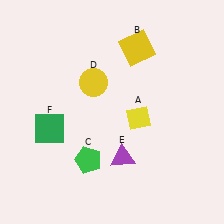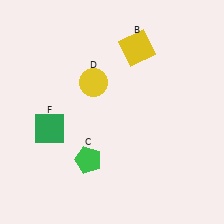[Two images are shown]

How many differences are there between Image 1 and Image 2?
There are 2 differences between the two images.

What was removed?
The purple triangle (E), the yellow diamond (A) were removed in Image 2.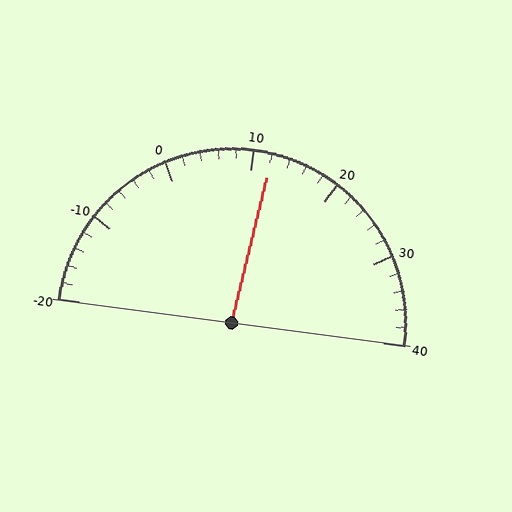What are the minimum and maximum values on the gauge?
The gauge ranges from -20 to 40.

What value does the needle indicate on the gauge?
The needle indicates approximately 12.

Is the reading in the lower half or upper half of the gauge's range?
The reading is in the upper half of the range (-20 to 40).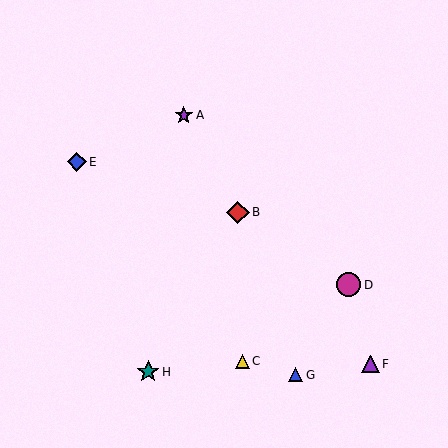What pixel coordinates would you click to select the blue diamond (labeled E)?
Click at (77, 162) to select the blue diamond E.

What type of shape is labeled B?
Shape B is a red diamond.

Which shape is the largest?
The magenta circle (labeled D) is the largest.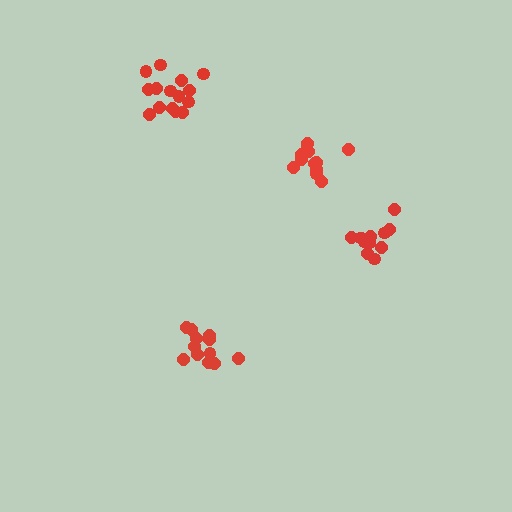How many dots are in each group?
Group 1: 12 dots, Group 2: 12 dots, Group 3: 13 dots, Group 4: 15 dots (52 total).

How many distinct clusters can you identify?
There are 4 distinct clusters.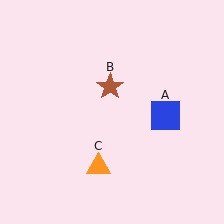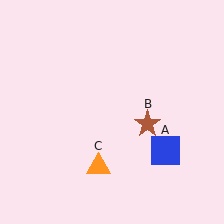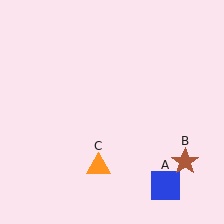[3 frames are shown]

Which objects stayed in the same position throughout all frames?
Orange triangle (object C) remained stationary.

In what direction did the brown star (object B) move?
The brown star (object B) moved down and to the right.